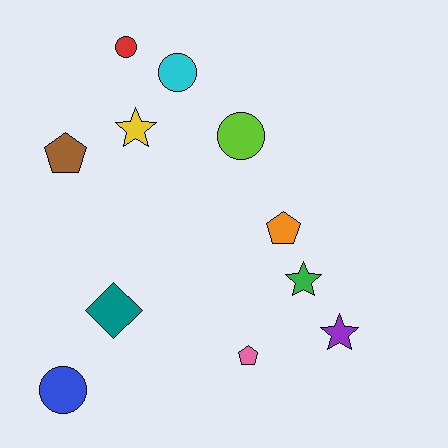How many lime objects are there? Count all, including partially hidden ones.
There is 1 lime object.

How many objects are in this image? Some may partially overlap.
There are 11 objects.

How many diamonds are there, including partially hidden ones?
There is 1 diamond.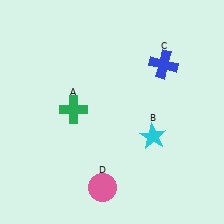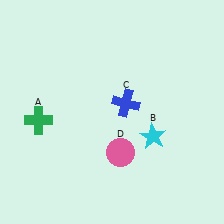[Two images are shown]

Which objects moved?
The objects that moved are: the green cross (A), the blue cross (C), the pink circle (D).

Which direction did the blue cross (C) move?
The blue cross (C) moved down.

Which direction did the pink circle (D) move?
The pink circle (D) moved up.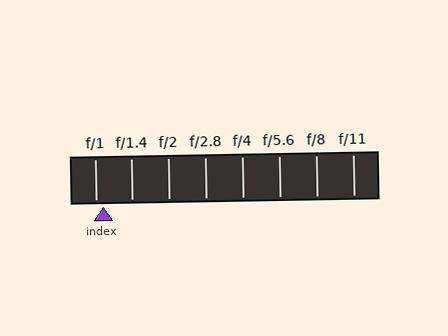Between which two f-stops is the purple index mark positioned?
The index mark is between f/1 and f/1.4.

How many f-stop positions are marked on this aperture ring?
There are 8 f-stop positions marked.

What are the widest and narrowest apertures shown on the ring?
The widest aperture shown is f/1 and the narrowest is f/11.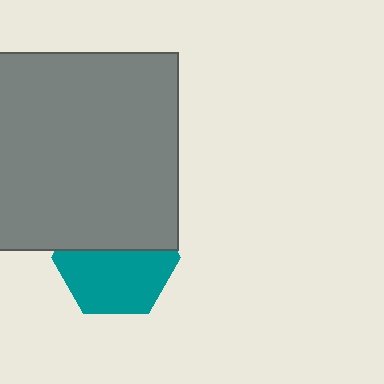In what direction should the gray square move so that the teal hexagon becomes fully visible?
The gray square should move up. That is the shortest direction to clear the overlap and leave the teal hexagon fully visible.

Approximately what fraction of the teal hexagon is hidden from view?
Roughly 43% of the teal hexagon is hidden behind the gray square.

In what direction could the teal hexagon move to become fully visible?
The teal hexagon could move down. That would shift it out from behind the gray square entirely.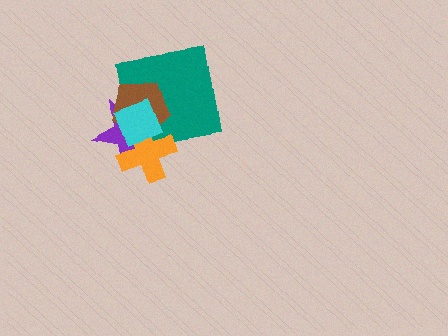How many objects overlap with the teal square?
4 objects overlap with the teal square.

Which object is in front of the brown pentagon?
The cyan diamond is in front of the brown pentagon.